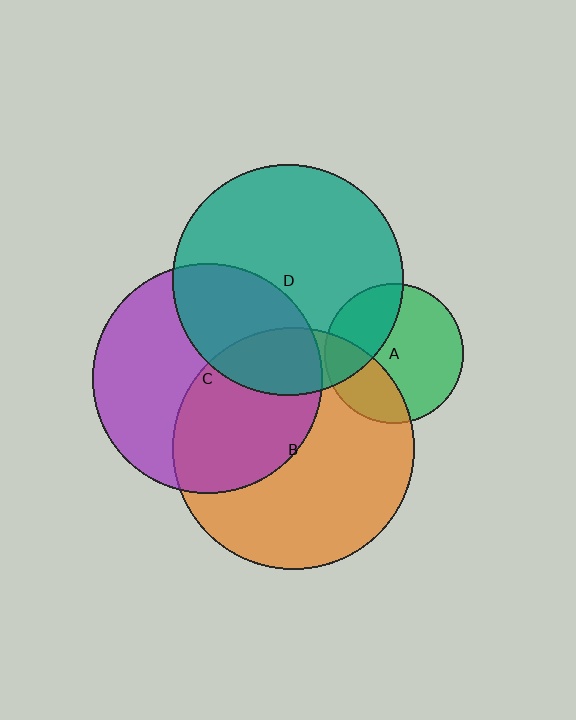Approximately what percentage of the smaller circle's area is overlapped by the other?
Approximately 35%.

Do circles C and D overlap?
Yes.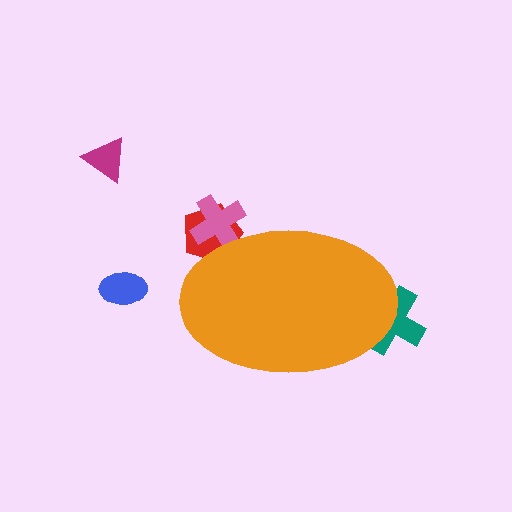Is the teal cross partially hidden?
Yes, the teal cross is partially hidden behind the orange ellipse.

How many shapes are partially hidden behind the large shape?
3 shapes are partially hidden.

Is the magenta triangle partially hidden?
No, the magenta triangle is fully visible.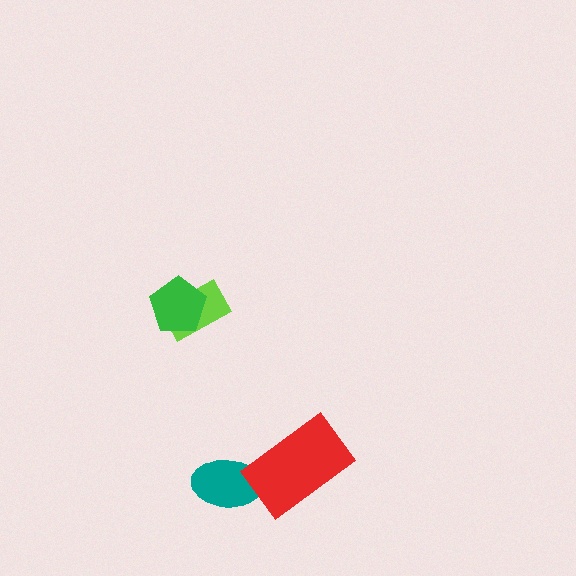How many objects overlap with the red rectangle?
1 object overlaps with the red rectangle.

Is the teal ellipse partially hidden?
Yes, it is partially covered by another shape.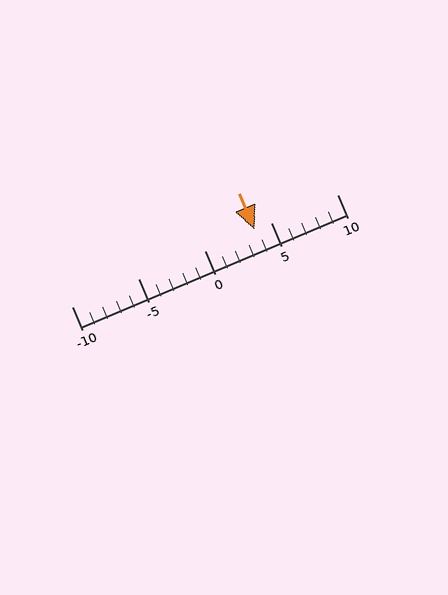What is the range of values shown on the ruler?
The ruler shows values from -10 to 10.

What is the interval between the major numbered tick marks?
The major tick marks are spaced 5 units apart.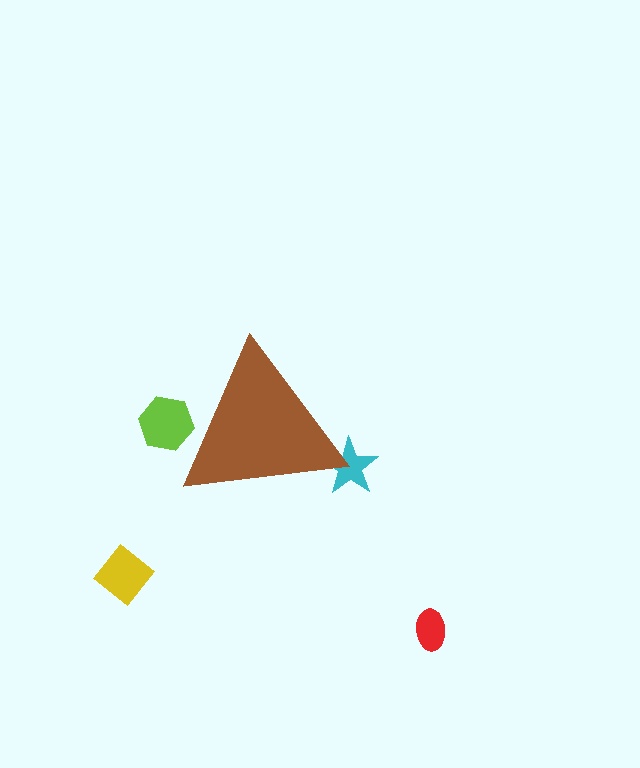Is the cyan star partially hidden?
Yes, the cyan star is partially hidden behind the brown triangle.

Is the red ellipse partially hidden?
No, the red ellipse is fully visible.